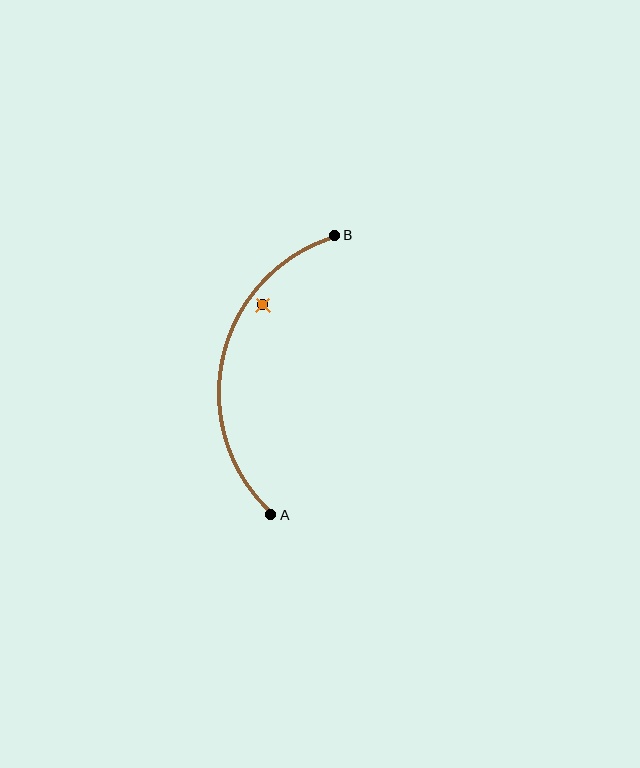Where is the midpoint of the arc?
The arc midpoint is the point on the curve farthest from the straight line joining A and B. It sits to the left of that line.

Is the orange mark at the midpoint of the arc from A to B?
No — the orange mark does not lie on the arc at all. It sits slightly inside the curve.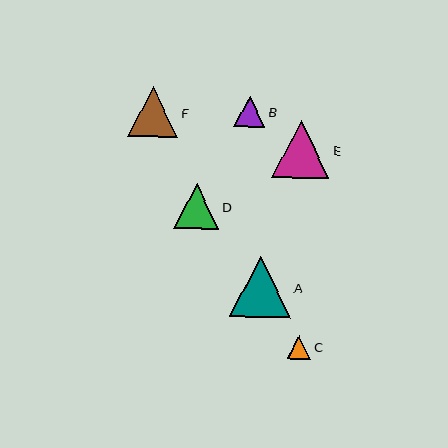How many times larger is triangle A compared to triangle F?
Triangle A is approximately 1.2 times the size of triangle F.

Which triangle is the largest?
Triangle A is the largest with a size of approximately 61 pixels.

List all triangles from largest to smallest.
From largest to smallest: A, E, F, D, B, C.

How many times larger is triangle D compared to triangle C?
Triangle D is approximately 1.9 times the size of triangle C.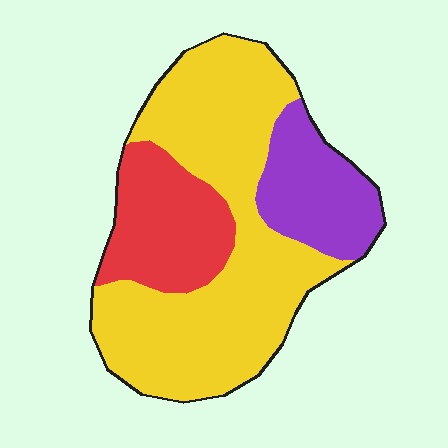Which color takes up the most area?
Yellow, at roughly 60%.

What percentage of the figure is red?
Red takes up between a sixth and a third of the figure.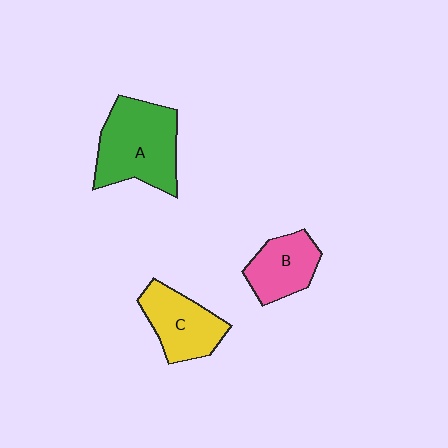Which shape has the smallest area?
Shape B (pink).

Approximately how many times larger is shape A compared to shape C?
Approximately 1.4 times.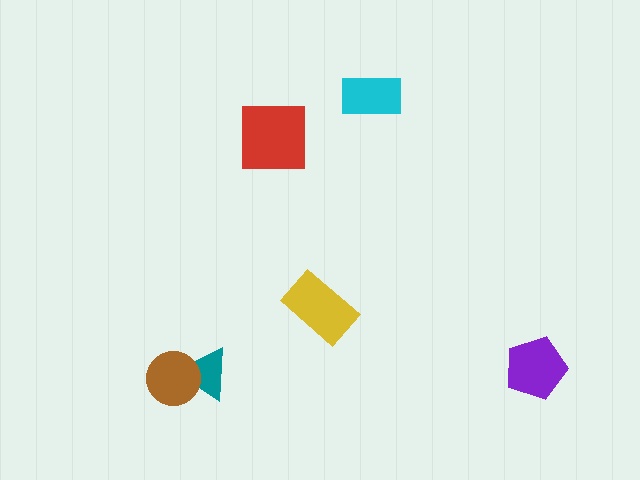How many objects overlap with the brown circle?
1 object overlaps with the brown circle.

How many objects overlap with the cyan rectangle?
0 objects overlap with the cyan rectangle.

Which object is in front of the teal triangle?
The brown circle is in front of the teal triangle.